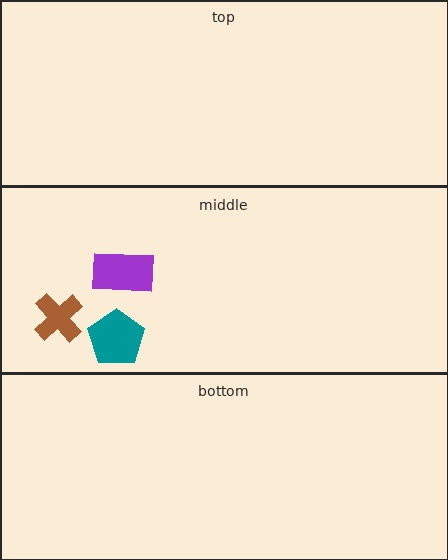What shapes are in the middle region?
The brown cross, the purple rectangle, the teal pentagon.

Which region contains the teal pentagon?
The middle region.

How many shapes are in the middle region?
3.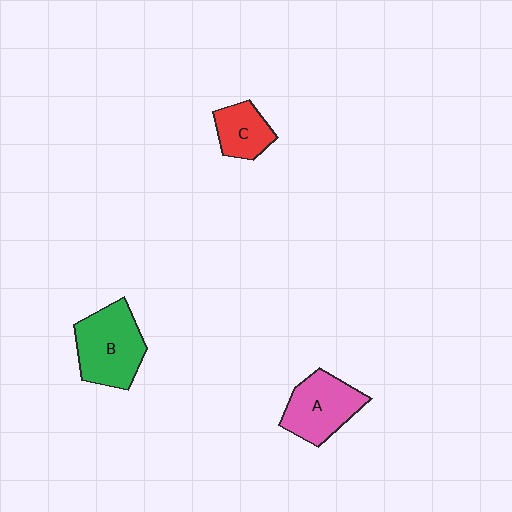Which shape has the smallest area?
Shape C (red).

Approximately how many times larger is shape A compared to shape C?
Approximately 1.5 times.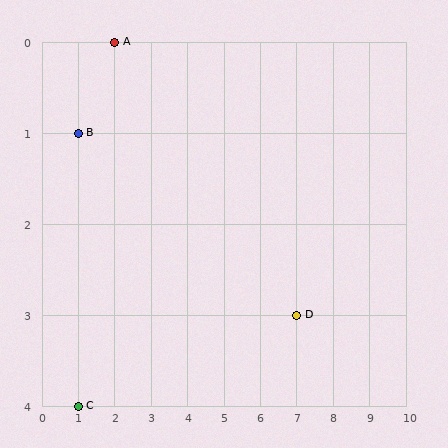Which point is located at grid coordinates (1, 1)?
Point B is at (1, 1).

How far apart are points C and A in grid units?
Points C and A are 1 column and 4 rows apart (about 4.1 grid units diagonally).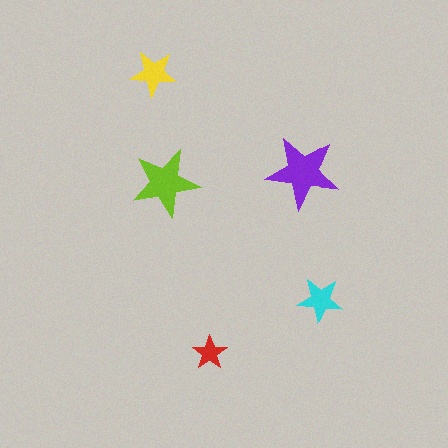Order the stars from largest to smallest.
the purple one, the lime one, the yellow one, the cyan one, the red one.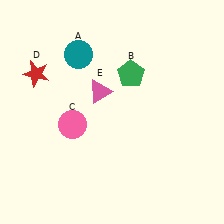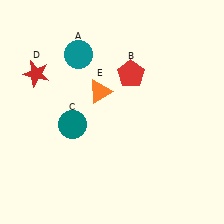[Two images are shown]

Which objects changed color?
B changed from green to red. C changed from pink to teal. E changed from pink to orange.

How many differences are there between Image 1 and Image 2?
There are 3 differences between the two images.